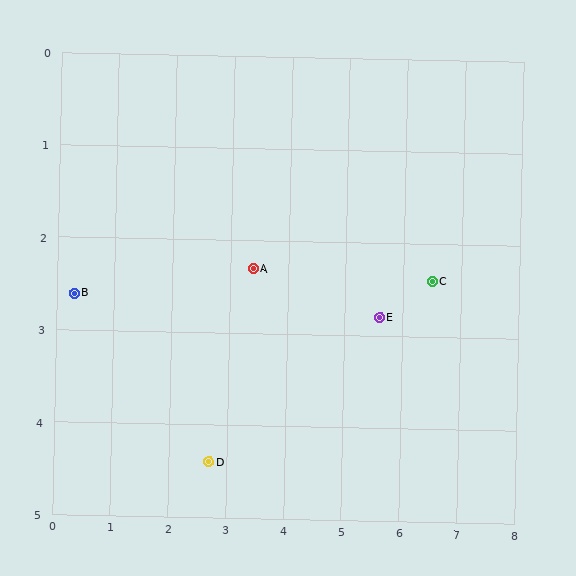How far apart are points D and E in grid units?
Points D and E are about 3.3 grid units apart.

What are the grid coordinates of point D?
Point D is at approximately (2.7, 4.4).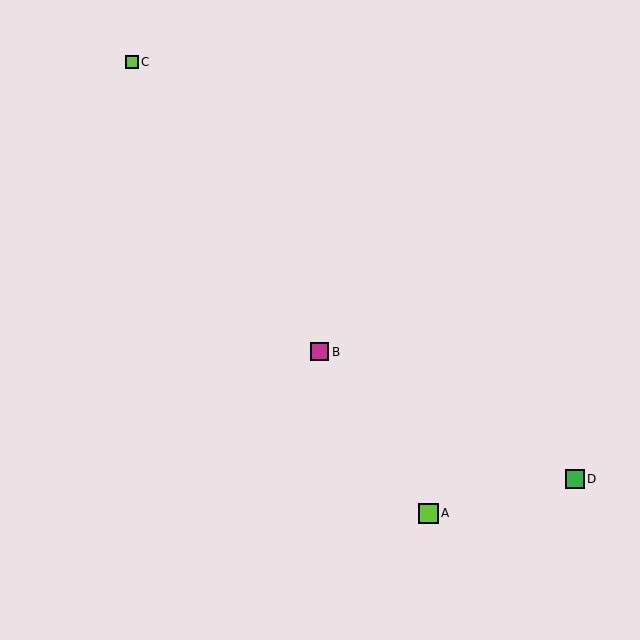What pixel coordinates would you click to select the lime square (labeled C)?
Click at (132, 62) to select the lime square C.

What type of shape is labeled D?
Shape D is a green square.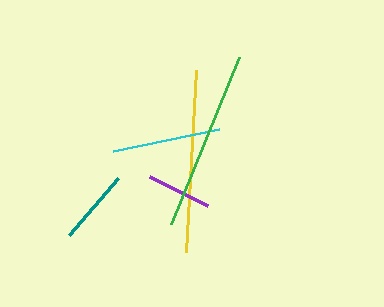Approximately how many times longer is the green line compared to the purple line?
The green line is approximately 2.8 times the length of the purple line.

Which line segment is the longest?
The yellow line is the longest at approximately 182 pixels.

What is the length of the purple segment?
The purple segment is approximately 64 pixels long.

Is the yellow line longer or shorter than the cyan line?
The yellow line is longer than the cyan line.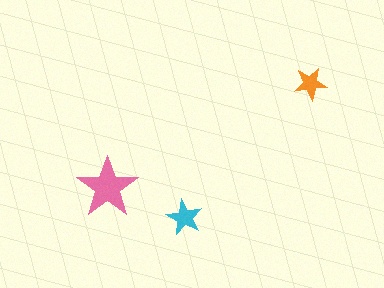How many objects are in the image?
There are 3 objects in the image.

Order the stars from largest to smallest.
the pink one, the cyan one, the orange one.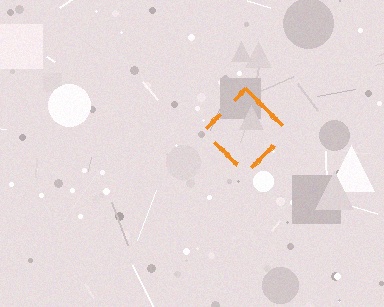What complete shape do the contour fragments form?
The contour fragments form a diamond.